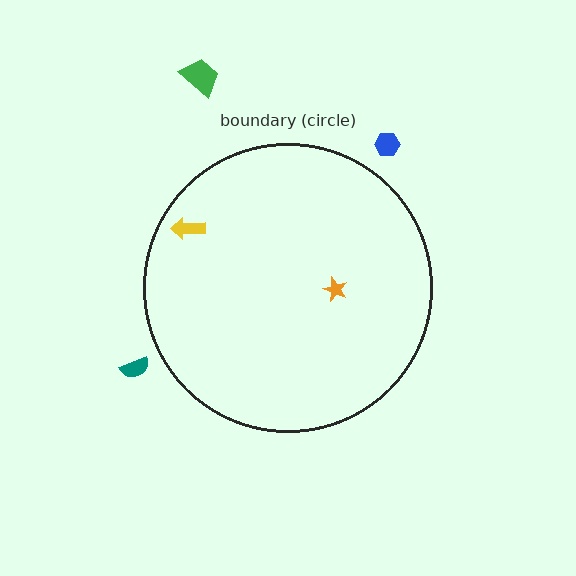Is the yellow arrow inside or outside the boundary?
Inside.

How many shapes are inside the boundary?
2 inside, 3 outside.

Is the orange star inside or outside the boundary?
Inside.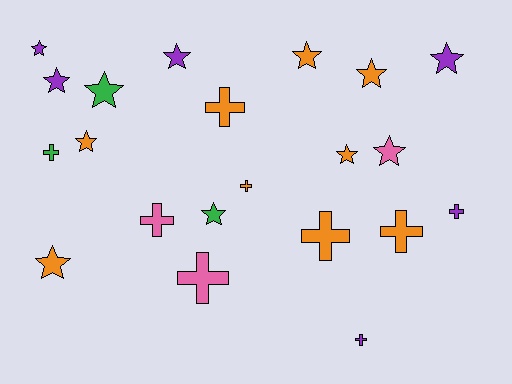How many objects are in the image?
There are 21 objects.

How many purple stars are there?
There are 4 purple stars.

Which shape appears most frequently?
Star, with 12 objects.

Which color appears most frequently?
Orange, with 9 objects.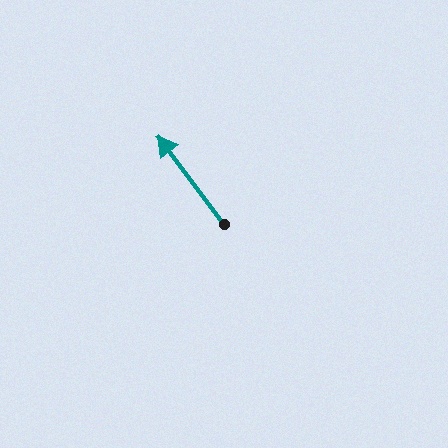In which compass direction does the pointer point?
Northwest.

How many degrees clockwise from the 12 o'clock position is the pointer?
Approximately 323 degrees.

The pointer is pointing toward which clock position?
Roughly 11 o'clock.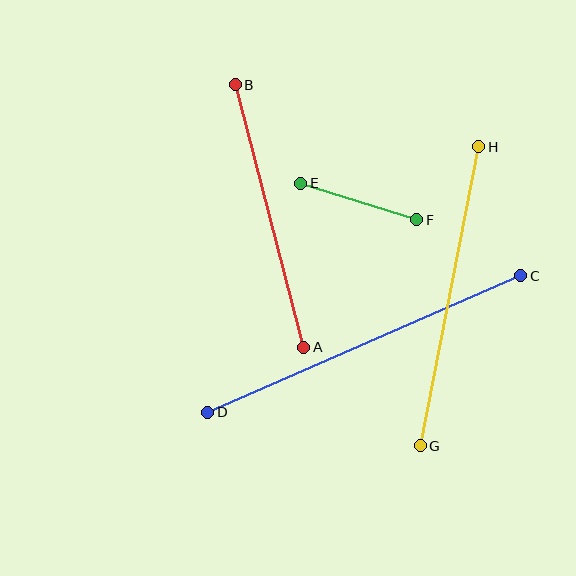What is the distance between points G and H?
The distance is approximately 305 pixels.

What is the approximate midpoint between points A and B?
The midpoint is at approximately (270, 216) pixels.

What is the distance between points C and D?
The distance is approximately 342 pixels.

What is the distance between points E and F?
The distance is approximately 122 pixels.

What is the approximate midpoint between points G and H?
The midpoint is at approximately (450, 296) pixels.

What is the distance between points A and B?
The distance is approximately 271 pixels.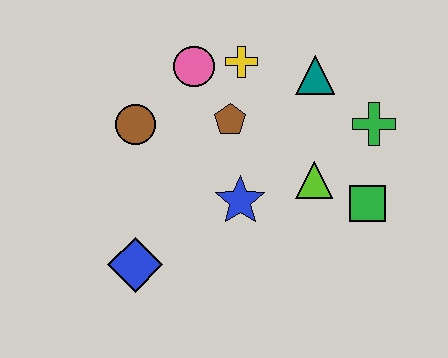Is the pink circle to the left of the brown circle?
No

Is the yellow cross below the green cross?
No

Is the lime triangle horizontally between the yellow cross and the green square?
Yes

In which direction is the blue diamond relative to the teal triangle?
The blue diamond is below the teal triangle.